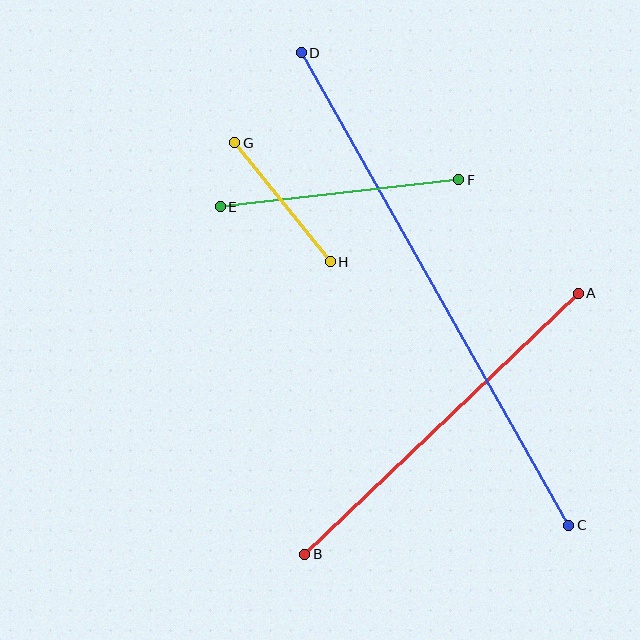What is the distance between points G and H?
The distance is approximately 153 pixels.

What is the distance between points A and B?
The distance is approximately 378 pixels.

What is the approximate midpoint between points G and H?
The midpoint is at approximately (282, 202) pixels.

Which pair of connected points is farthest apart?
Points C and D are farthest apart.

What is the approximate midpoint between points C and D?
The midpoint is at approximately (435, 289) pixels.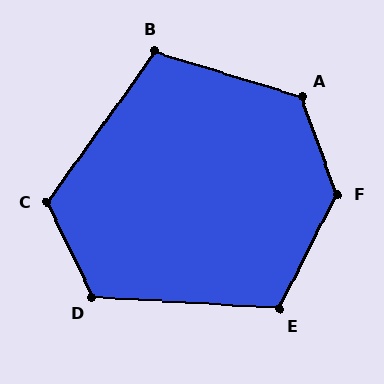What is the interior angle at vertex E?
Approximately 114 degrees (obtuse).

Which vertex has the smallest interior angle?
B, at approximately 109 degrees.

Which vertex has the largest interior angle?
F, at approximately 133 degrees.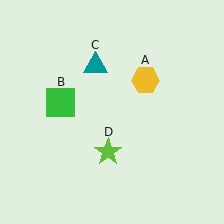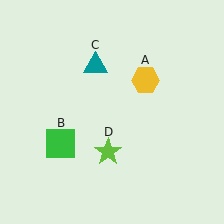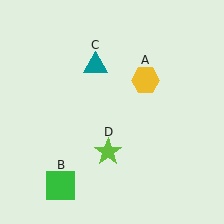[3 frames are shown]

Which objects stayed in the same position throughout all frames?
Yellow hexagon (object A) and teal triangle (object C) and lime star (object D) remained stationary.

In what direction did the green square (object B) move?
The green square (object B) moved down.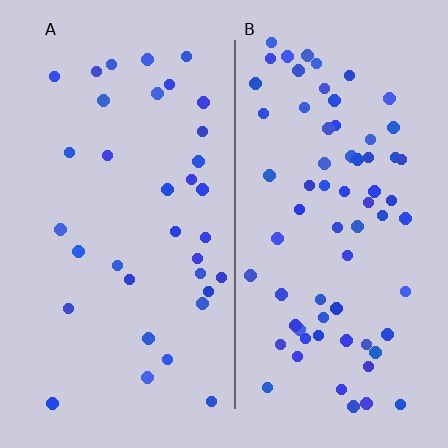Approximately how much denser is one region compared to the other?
Approximately 2.0× — region B over region A.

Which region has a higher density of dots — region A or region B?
B (the right).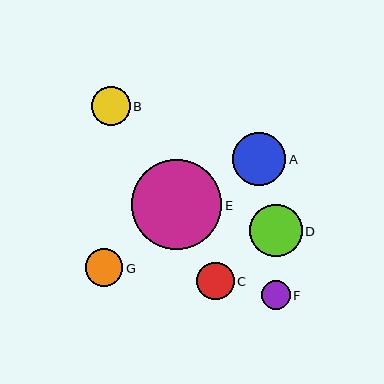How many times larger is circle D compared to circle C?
Circle D is approximately 1.4 times the size of circle C.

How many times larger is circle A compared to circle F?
Circle A is approximately 1.9 times the size of circle F.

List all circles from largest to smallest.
From largest to smallest: E, A, D, B, G, C, F.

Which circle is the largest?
Circle E is the largest with a size of approximately 90 pixels.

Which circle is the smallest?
Circle F is the smallest with a size of approximately 29 pixels.